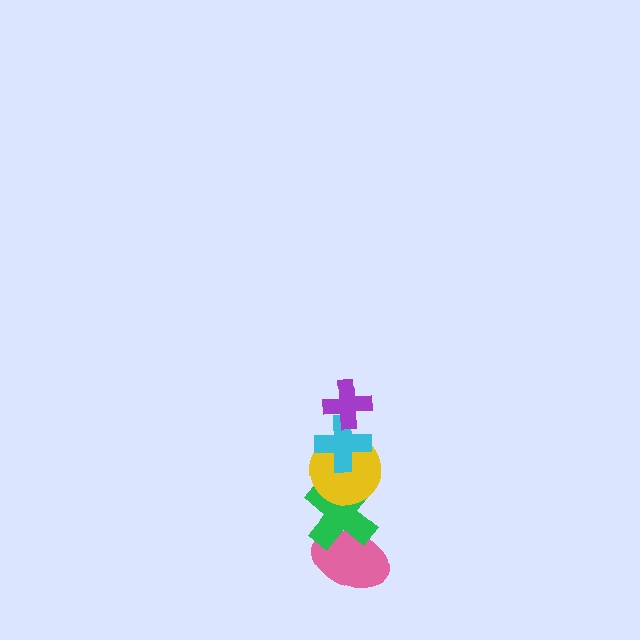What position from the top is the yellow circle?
The yellow circle is 3rd from the top.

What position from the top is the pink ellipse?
The pink ellipse is 5th from the top.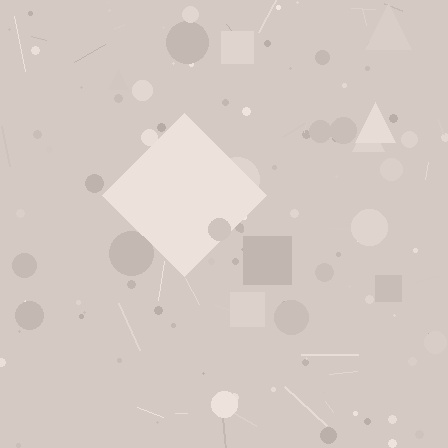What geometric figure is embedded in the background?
A diamond is embedded in the background.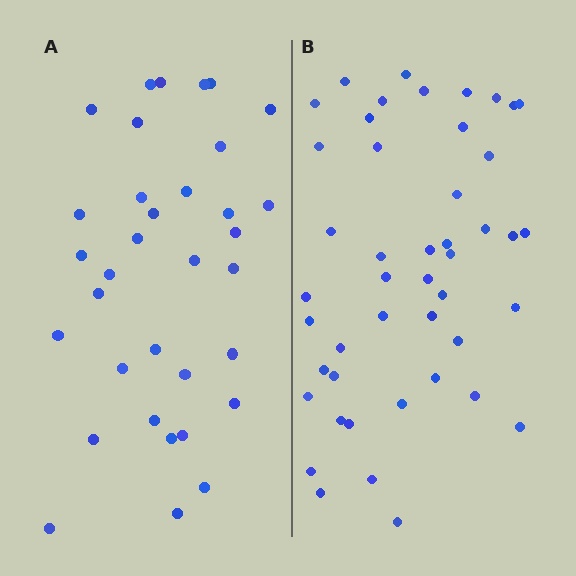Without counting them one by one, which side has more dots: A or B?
Region B (the right region) has more dots.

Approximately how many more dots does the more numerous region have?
Region B has roughly 12 or so more dots than region A.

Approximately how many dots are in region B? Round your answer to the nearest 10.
About 50 dots. (The exact count is 46, which rounds to 50.)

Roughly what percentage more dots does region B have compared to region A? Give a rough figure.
About 35% more.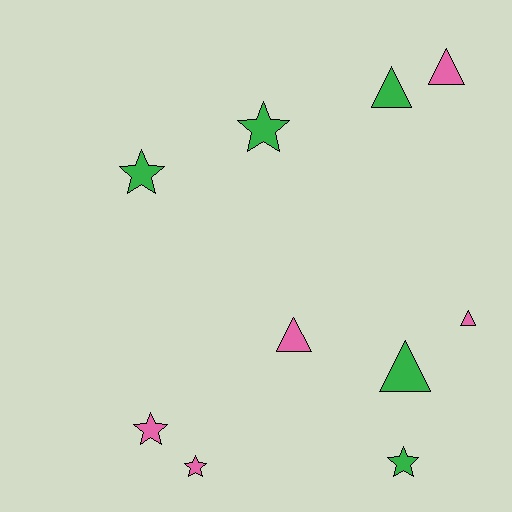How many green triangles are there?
There are 2 green triangles.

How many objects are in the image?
There are 10 objects.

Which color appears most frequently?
Pink, with 5 objects.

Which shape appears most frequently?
Triangle, with 5 objects.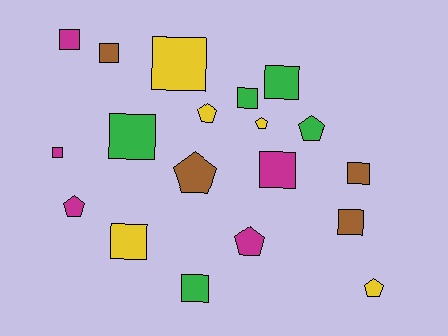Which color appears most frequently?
Yellow, with 5 objects.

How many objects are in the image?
There are 19 objects.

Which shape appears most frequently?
Square, with 12 objects.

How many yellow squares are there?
There are 2 yellow squares.